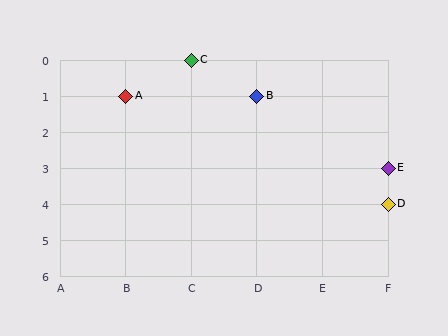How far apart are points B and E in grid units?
Points B and E are 2 columns and 2 rows apart (about 2.8 grid units diagonally).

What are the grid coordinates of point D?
Point D is at grid coordinates (F, 4).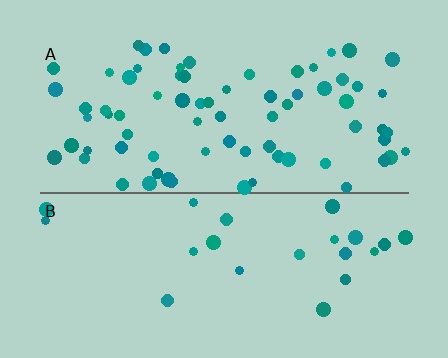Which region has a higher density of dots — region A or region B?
A (the top).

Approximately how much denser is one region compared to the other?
Approximately 3.1× — region A over region B.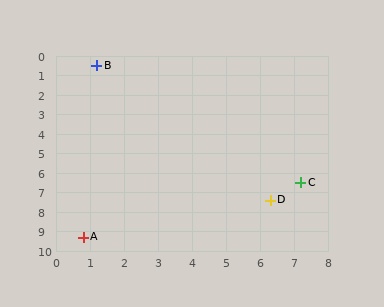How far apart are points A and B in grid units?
Points A and B are about 8.8 grid units apart.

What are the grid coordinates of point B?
Point B is at approximately (1.2, 0.5).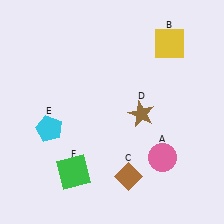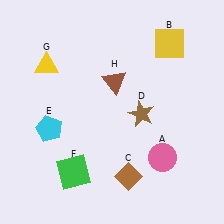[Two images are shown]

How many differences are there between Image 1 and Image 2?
There are 2 differences between the two images.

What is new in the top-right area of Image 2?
A brown triangle (H) was added in the top-right area of Image 2.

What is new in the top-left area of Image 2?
A yellow triangle (G) was added in the top-left area of Image 2.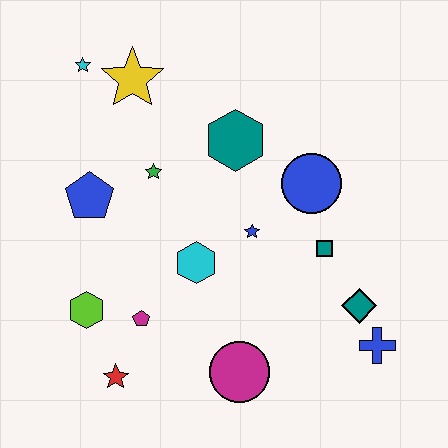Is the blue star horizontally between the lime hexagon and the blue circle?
Yes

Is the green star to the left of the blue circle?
Yes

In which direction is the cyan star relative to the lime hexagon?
The cyan star is above the lime hexagon.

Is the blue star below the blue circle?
Yes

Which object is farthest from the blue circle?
The red star is farthest from the blue circle.